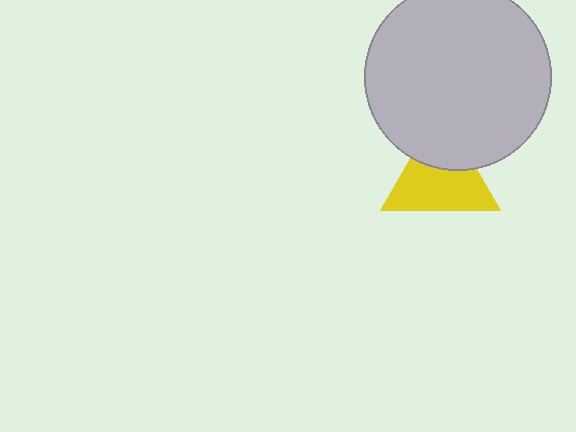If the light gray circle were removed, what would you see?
You would see the complete yellow triangle.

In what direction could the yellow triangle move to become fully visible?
The yellow triangle could move down. That would shift it out from behind the light gray circle entirely.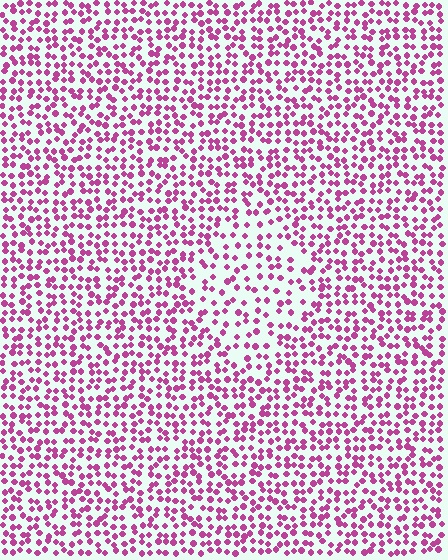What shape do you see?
I see a diamond.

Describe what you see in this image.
The image contains small magenta elements arranged at two different densities. A diamond-shaped region is visible where the elements are less densely packed than the surrounding area.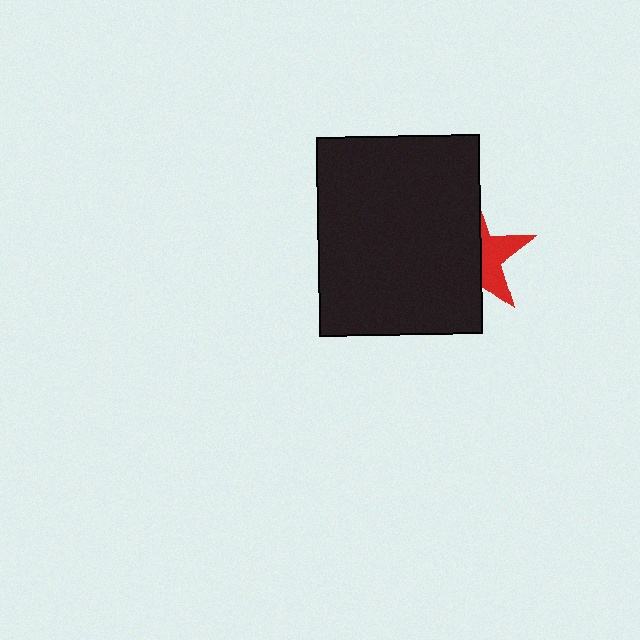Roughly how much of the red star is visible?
A small part of it is visible (roughly 39%).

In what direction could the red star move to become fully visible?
The red star could move right. That would shift it out from behind the black rectangle entirely.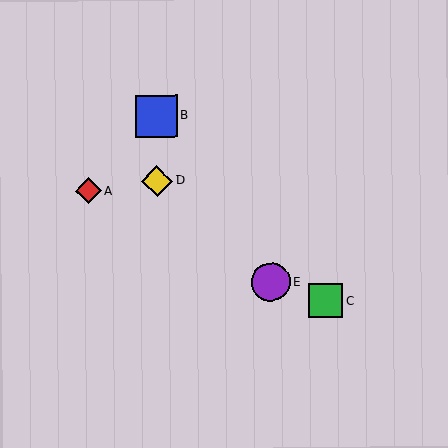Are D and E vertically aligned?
No, D is at x≈157 and E is at x≈271.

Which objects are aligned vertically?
Objects B, D are aligned vertically.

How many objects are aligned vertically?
2 objects (B, D) are aligned vertically.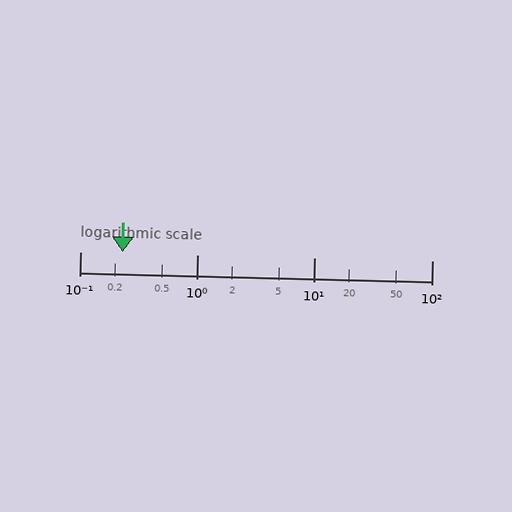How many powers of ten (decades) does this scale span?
The scale spans 3 decades, from 0.1 to 100.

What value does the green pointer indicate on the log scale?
The pointer indicates approximately 0.23.